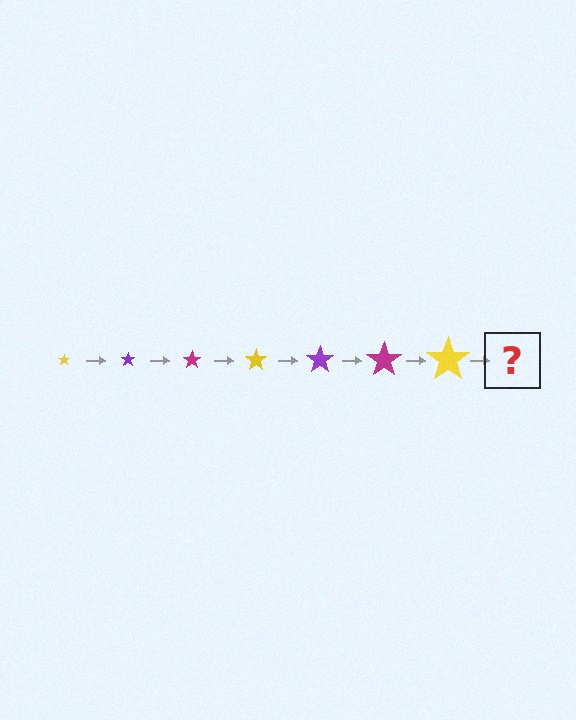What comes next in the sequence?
The next element should be a purple star, larger than the previous one.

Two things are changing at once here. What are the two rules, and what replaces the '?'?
The two rules are that the star grows larger each step and the color cycles through yellow, purple, and magenta. The '?' should be a purple star, larger than the previous one.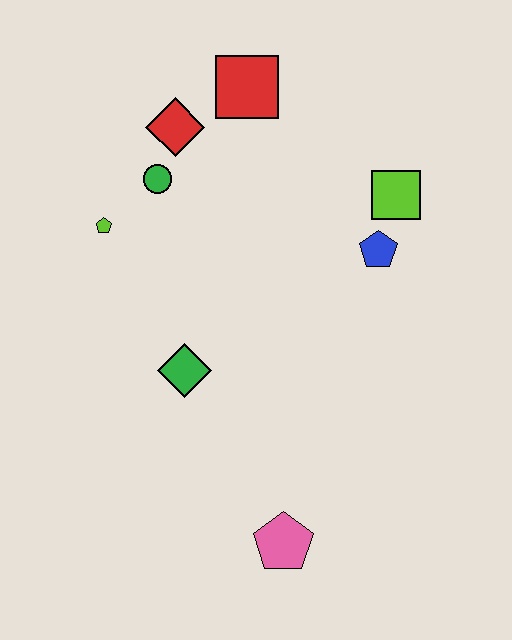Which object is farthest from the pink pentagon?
The red square is farthest from the pink pentagon.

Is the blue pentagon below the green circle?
Yes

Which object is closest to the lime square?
The blue pentagon is closest to the lime square.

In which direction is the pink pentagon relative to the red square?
The pink pentagon is below the red square.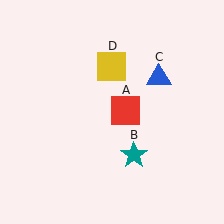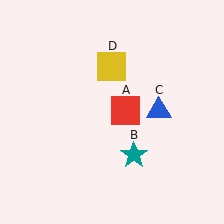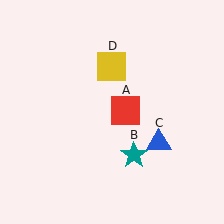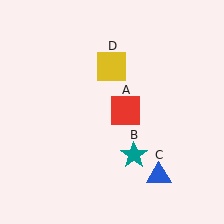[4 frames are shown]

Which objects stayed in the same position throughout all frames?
Red square (object A) and teal star (object B) and yellow square (object D) remained stationary.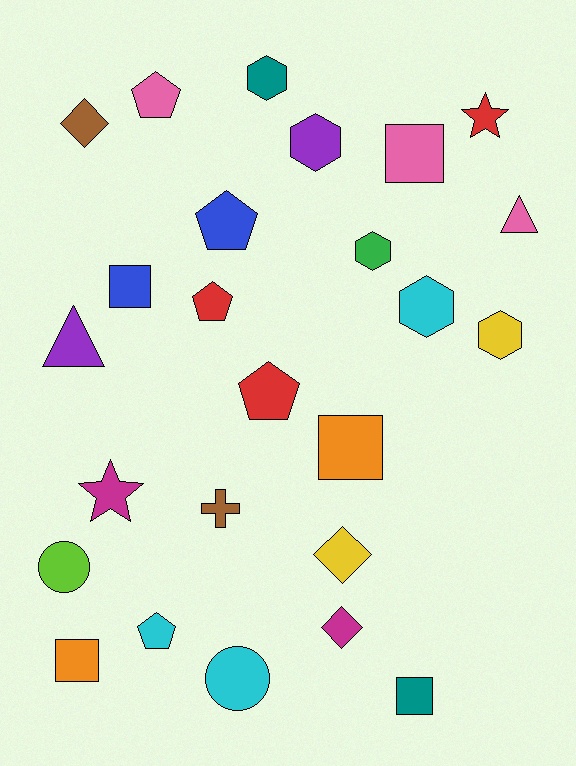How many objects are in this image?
There are 25 objects.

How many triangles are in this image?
There are 2 triangles.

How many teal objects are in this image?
There are 2 teal objects.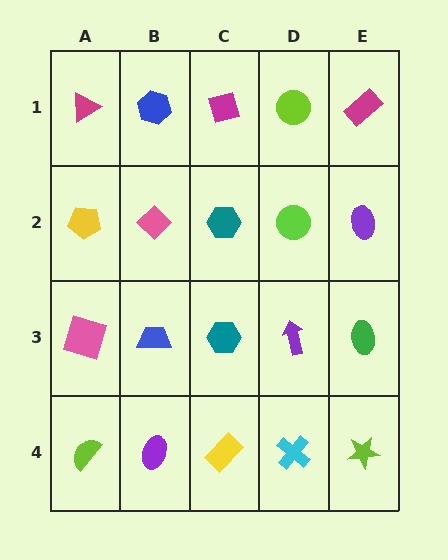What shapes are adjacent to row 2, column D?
A lime circle (row 1, column D), a purple arrow (row 3, column D), a teal hexagon (row 2, column C), a purple ellipse (row 2, column E).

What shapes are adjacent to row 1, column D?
A lime circle (row 2, column D), a magenta square (row 1, column C), a magenta rectangle (row 1, column E).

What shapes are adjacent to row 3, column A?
A yellow pentagon (row 2, column A), a lime semicircle (row 4, column A), a blue trapezoid (row 3, column B).